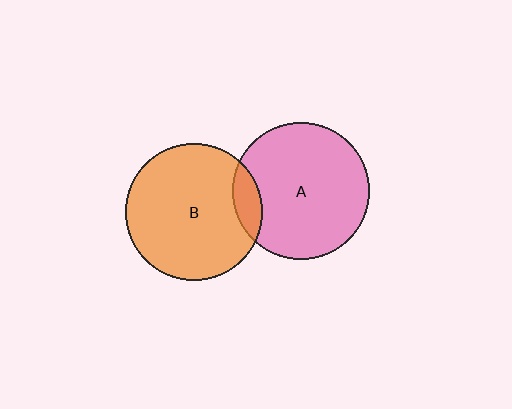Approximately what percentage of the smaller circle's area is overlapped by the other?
Approximately 10%.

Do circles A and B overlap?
Yes.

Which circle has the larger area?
Circle A (pink).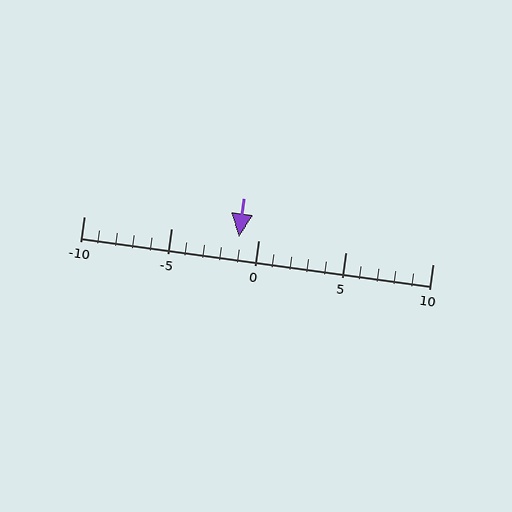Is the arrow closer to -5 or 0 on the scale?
The arrow is closer to 0.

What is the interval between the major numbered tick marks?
The major tick marks are spaced 5 units apart.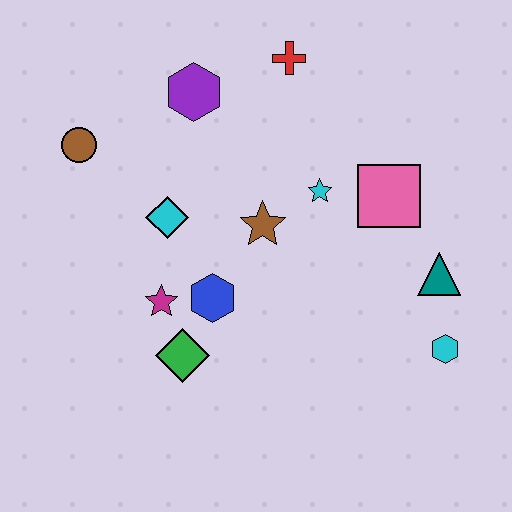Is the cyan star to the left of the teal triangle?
Yes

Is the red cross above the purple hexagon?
Yes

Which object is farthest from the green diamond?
The red cross is farthest from the green diamond.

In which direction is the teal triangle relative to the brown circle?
The teal triangle is to the right of the brown circle.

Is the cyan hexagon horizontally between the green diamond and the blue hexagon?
No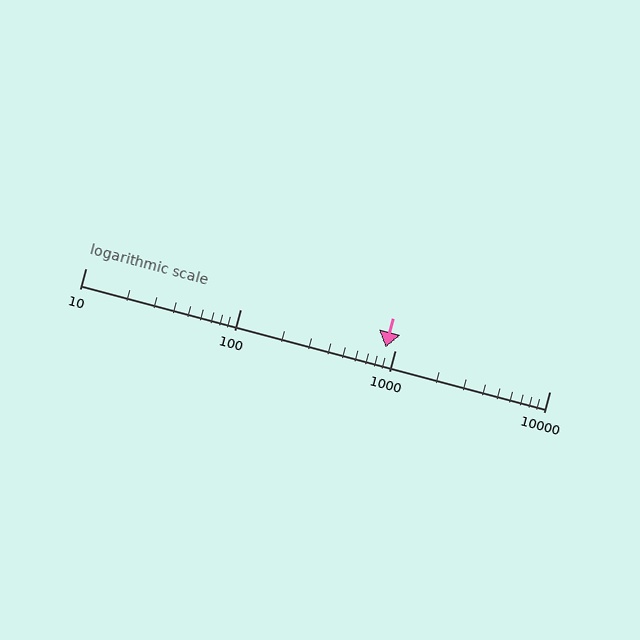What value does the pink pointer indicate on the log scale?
The pointer indicates approximately 870.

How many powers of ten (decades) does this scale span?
The scale spans 3 decades, from 10 to 10000.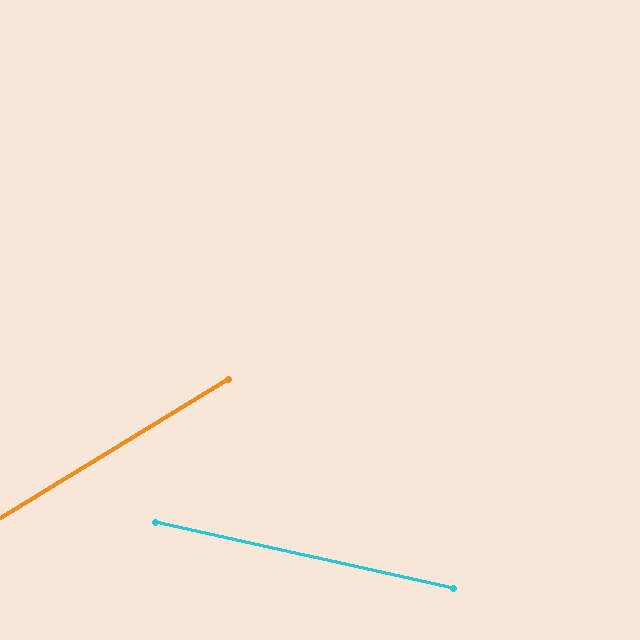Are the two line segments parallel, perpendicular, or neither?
Neither parallel nor perpendicular — they differ by about 44°.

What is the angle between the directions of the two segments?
Approximately 44 degrees.